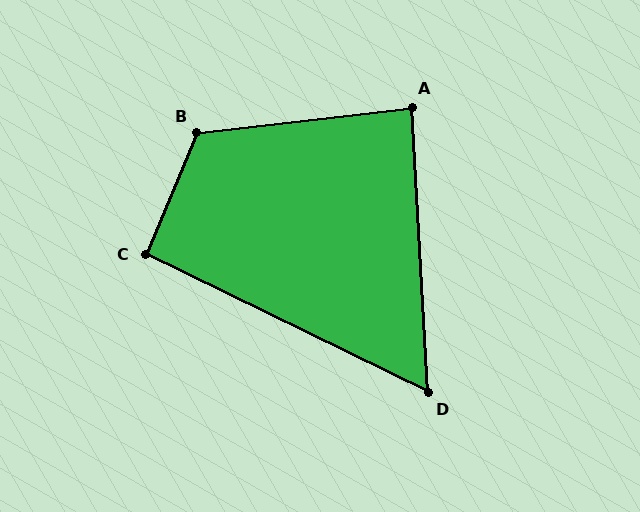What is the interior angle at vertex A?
Approximately 87 degrees (approximately right).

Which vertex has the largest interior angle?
B, at approximately 119 degrees.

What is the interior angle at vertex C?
Approximately 93 degrees (approximately right).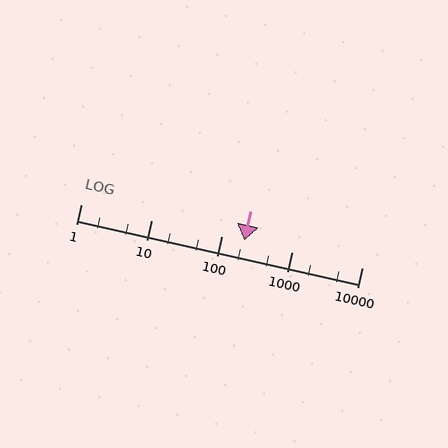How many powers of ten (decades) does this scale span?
The scale spans 4 decades, from 1 to 10000.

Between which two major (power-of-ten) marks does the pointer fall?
The pointer is between 100 and 1000.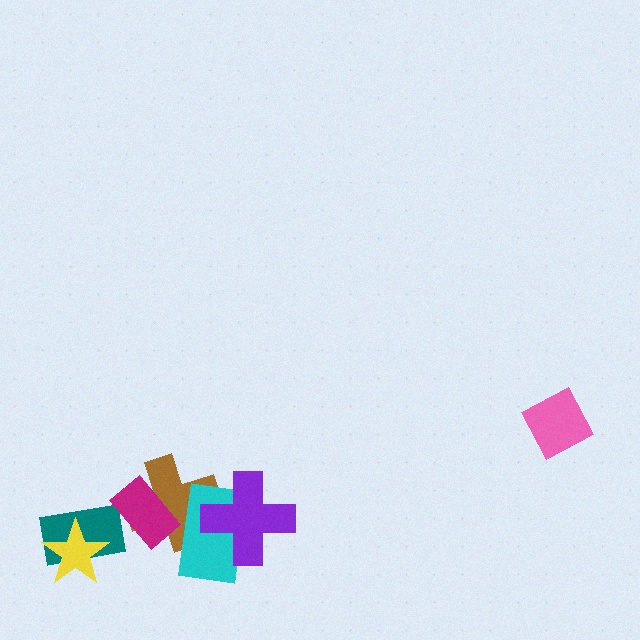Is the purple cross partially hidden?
No, no other shape covers it.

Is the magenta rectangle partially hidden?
Yes, it is partially covered by another shape.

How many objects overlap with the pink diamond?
0 objects overlap with the pink diamond.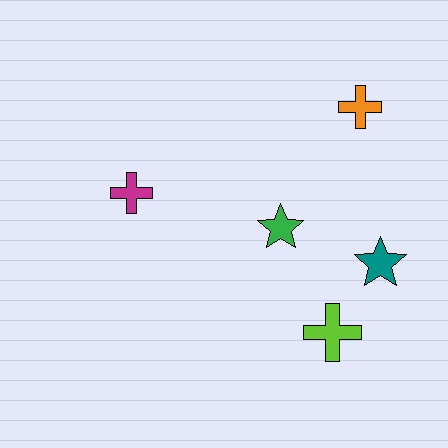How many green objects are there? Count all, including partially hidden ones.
There is 1 green object.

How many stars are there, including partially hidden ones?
There are 2 stars.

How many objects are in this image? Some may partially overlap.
There are 5 objects.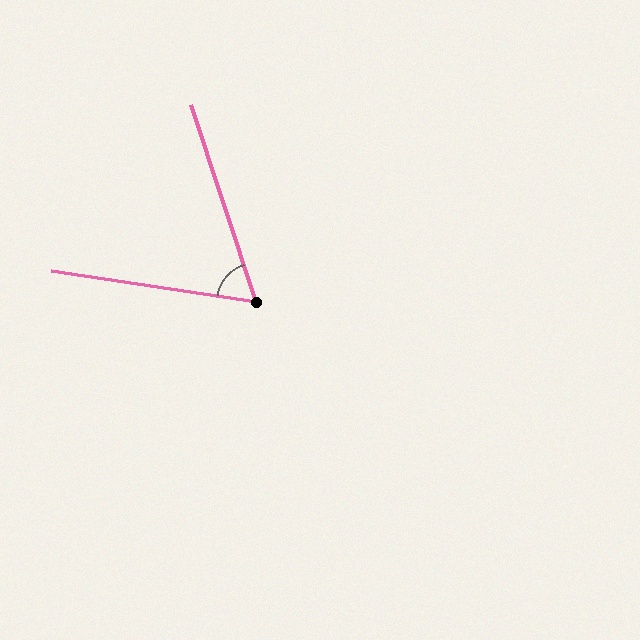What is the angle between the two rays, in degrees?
Approximately 63 degrees.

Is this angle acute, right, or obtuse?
It is acute.